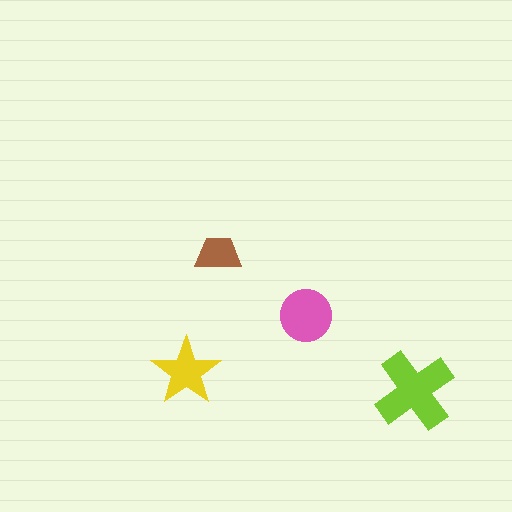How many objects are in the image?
There are 4 objects in the image.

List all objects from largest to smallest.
The lime cross, the pink circle, the yellow star, the brown trapezoid.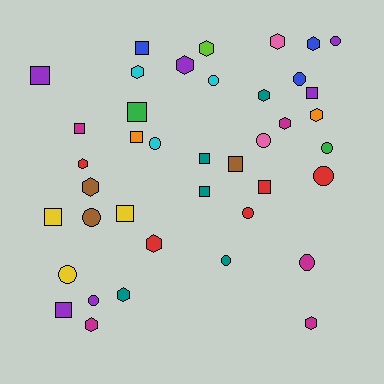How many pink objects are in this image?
There are 2 pink objects.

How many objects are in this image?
There are 40 objects.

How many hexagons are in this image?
There are 14 hexagons.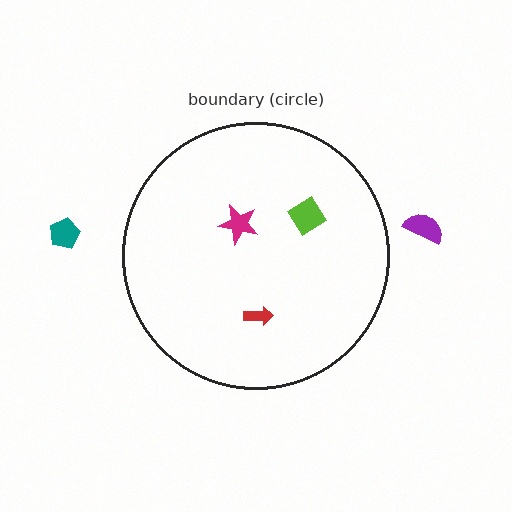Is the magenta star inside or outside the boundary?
Inside.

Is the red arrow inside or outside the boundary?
Inside.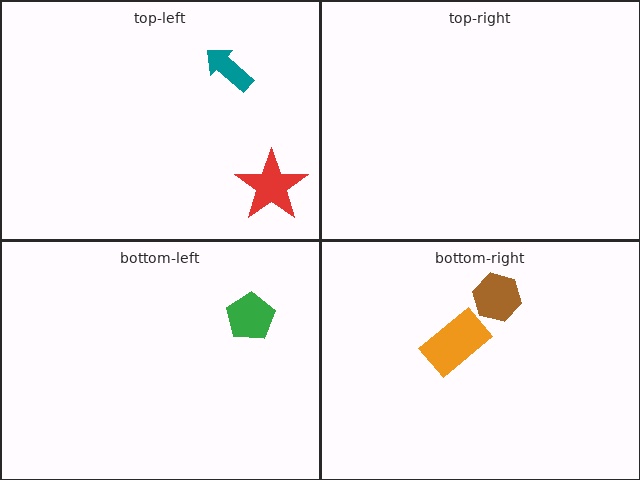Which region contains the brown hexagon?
The bottom-right region.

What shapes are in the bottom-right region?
The orange rectangle, the brown hexagon.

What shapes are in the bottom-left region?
The green pentagon.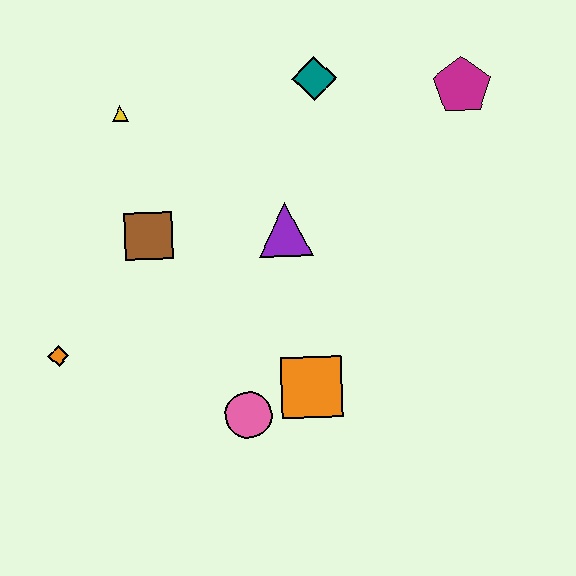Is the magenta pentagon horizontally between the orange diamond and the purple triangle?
No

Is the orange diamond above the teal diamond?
No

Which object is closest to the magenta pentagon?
The teal diamond is closest to the magenta pentagon.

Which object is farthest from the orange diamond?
The magenta pentagon is farthest from the orange diamond.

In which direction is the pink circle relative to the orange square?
The pink circle is to the left of the orange square.